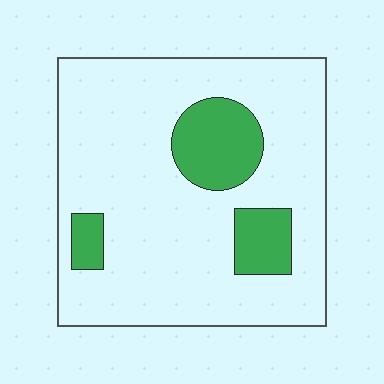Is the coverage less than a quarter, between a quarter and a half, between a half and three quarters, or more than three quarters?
Less than a quarter.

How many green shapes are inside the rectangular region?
3.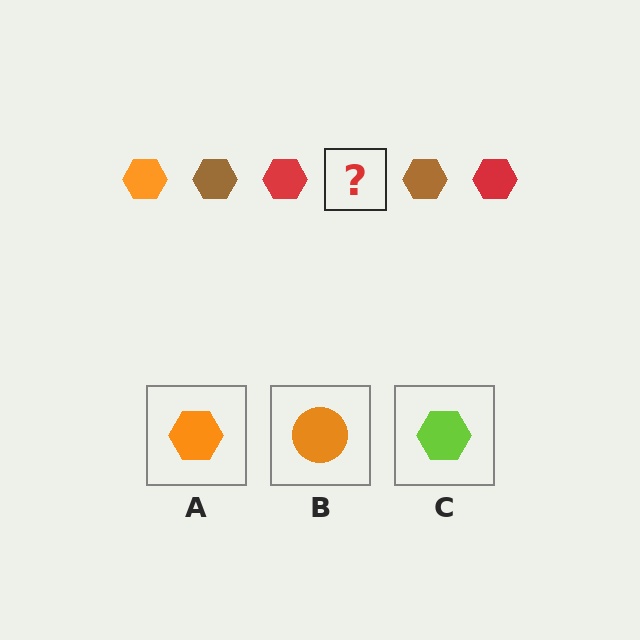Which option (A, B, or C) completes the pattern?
A.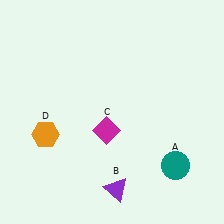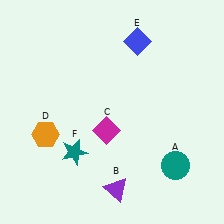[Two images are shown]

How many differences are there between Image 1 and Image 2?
There are 2 differences between the two images.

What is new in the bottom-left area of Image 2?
A teal star (F) was added in the bottom-left area of Image 2.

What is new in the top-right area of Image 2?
A blue diamond (E) was added in the top-right area of Image 2.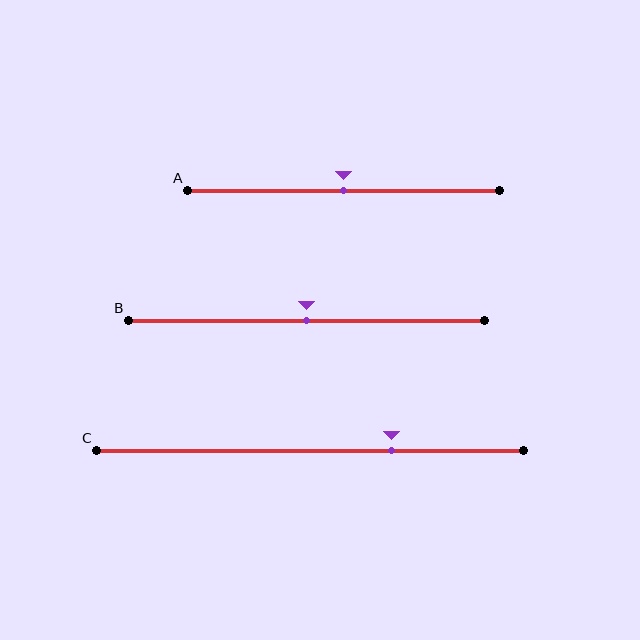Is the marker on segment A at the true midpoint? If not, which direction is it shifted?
Yes, the marker on segment A is at the true midpoint.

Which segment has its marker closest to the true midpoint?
Segment A has its marker closest to the true midpoint.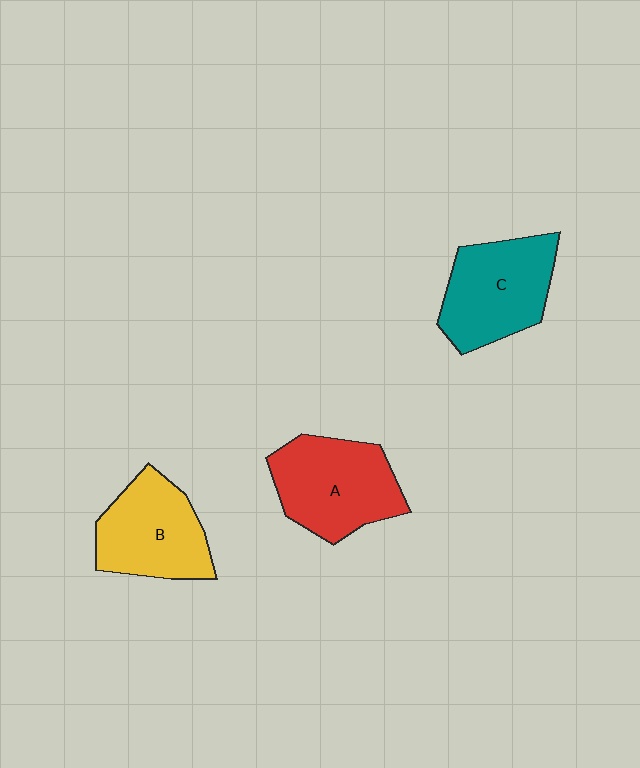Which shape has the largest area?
Shape A (red).